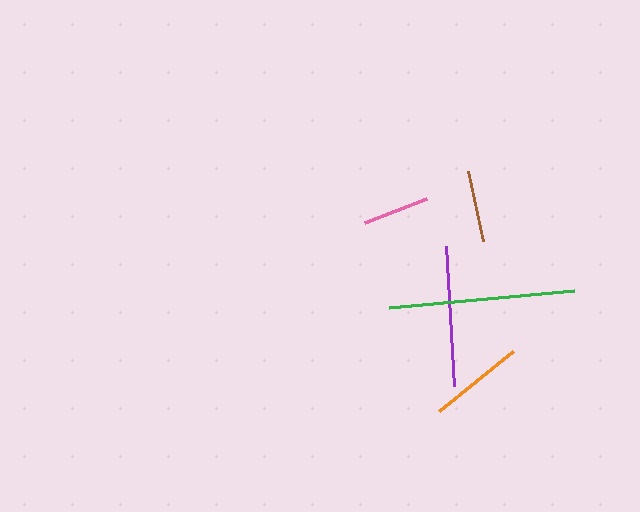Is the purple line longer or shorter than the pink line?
The purple line is longer than the pink line.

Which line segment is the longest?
The green line is the longest at approximately 186 pixels.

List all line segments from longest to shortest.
From longest to shortest: green, purple, orange, brown, pink.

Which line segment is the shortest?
The pink line is the shortest at approximately 66 pixels.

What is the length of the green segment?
The green segment is approximately 186 pixels long.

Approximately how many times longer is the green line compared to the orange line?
The green line is approximately 2.0 times the length of the orange line.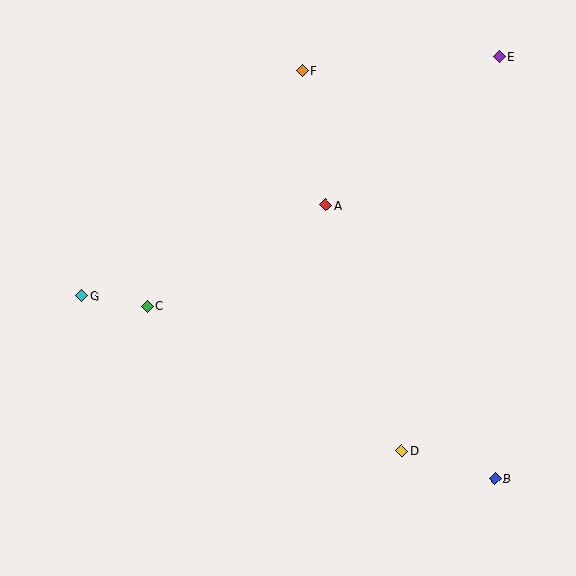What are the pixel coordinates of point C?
Point C is at (147, 307).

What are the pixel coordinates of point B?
Point B is at (495, 478).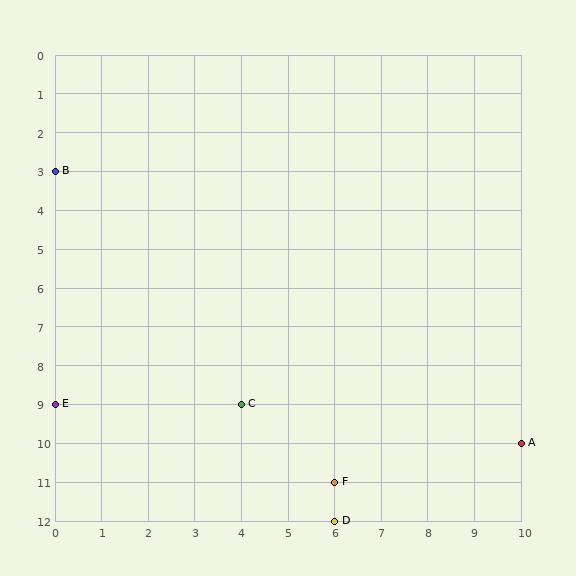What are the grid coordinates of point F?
Point F is at grid coordinates (6, 11).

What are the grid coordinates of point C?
Point C is at grid coordinates (4, 9).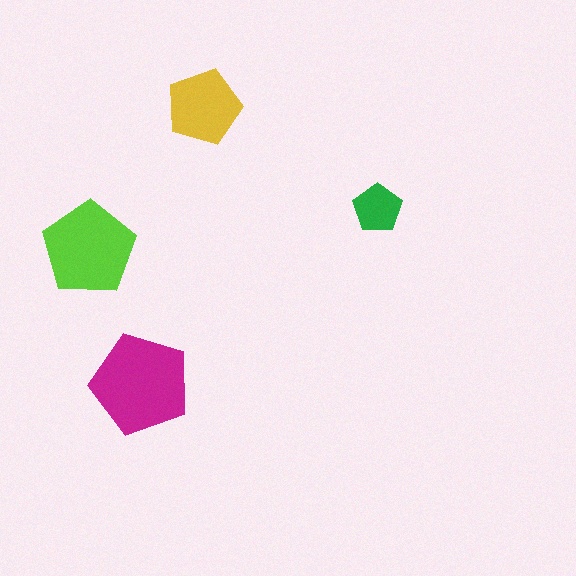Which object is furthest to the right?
The green pentagon is rightmost.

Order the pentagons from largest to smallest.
the magenta one, the lime one, the yellow one, the green one.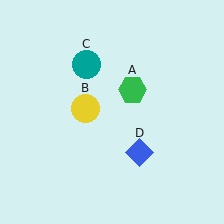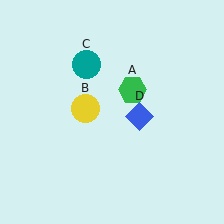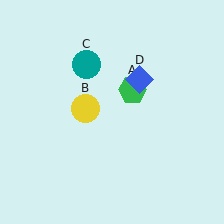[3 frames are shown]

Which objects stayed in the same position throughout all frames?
Green hexagon (object A) and yellow circle (object B) and teal circle (object C) remained stationary.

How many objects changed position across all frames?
1 object changed position: blue diamond (object D).